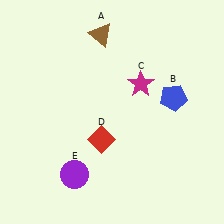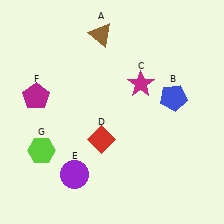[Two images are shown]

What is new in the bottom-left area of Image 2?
A lime hexagon (G) was added in the bottom-left area of Image 2.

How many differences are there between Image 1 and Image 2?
There are 2 differences between the two images.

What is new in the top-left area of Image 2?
A magenta pentagon (F) was added in the top-left area of Image 2.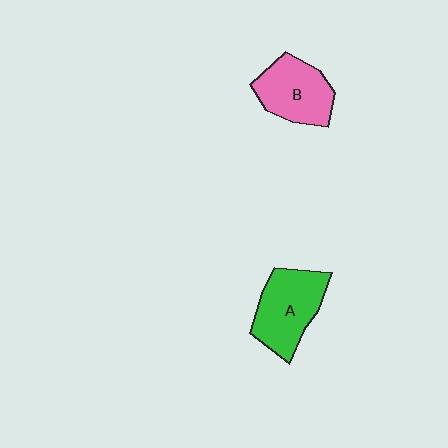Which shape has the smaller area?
Shape B (pink).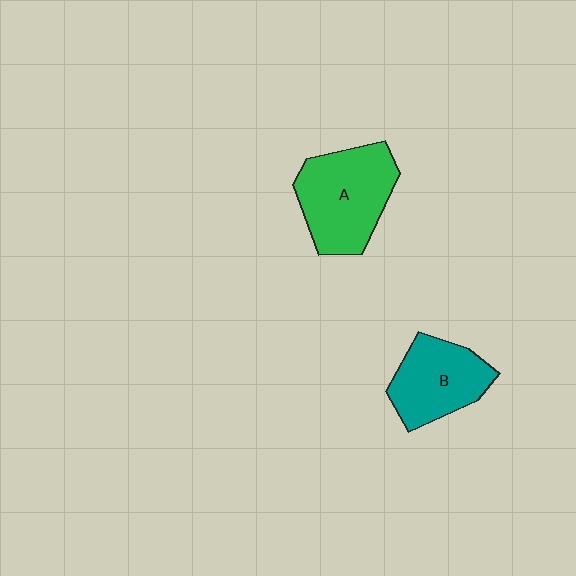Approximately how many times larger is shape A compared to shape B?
Approximately 1.3 times.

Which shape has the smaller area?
Shape B (teal).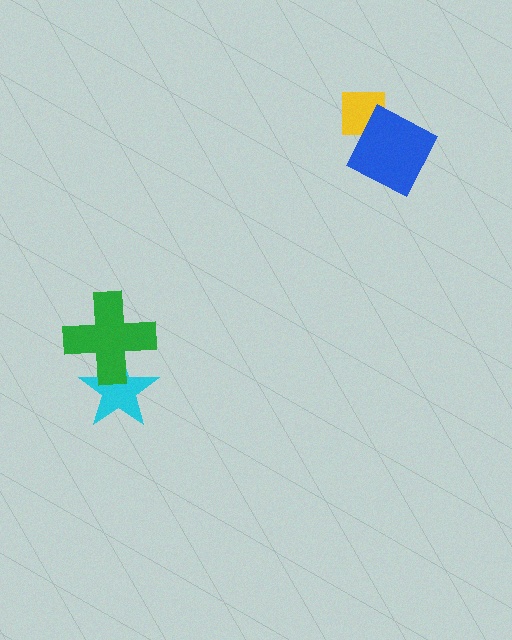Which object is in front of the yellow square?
The blue diamond is in front of the yellow square.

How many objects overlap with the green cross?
1 object overlaps with the green cross.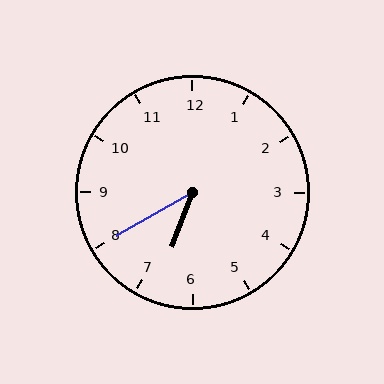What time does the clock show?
6:40.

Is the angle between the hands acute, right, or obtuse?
It is acute.